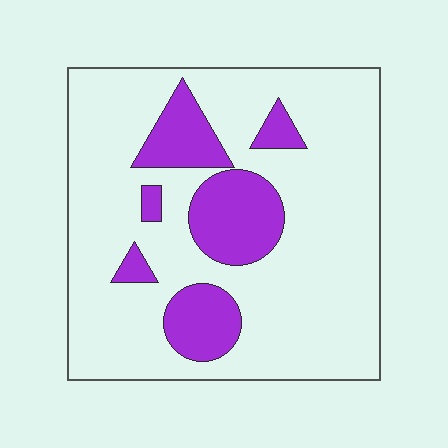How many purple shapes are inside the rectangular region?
6.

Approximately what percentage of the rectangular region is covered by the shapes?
Approximately 20%.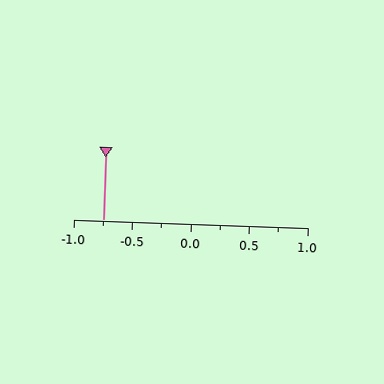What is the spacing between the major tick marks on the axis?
The major ticks are spaced 0.5 apart.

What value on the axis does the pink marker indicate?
The marker indicates approximately -0.75.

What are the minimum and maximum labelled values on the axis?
The axis runs from -1.0 to 1.0.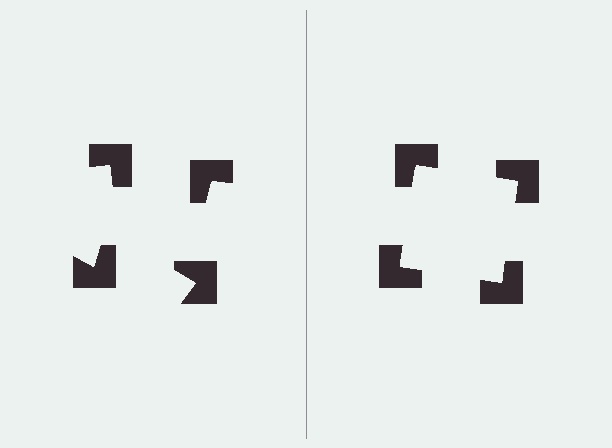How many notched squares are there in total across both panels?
8 — 4 on each side.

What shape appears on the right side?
An illusory square.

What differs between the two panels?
The notched squares are positioned identically on both sides; only the wedge orientations differ. On the right they align to a square; on the left they are misaligned.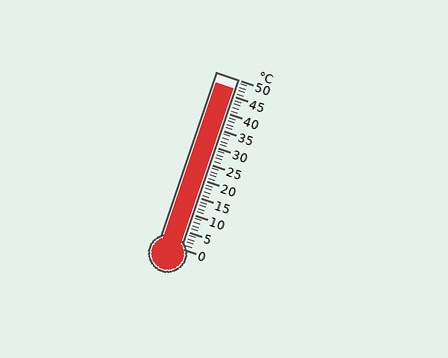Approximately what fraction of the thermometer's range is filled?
The thermometer is filled to approximately 95% of its range.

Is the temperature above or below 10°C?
The temperature is above 10°C.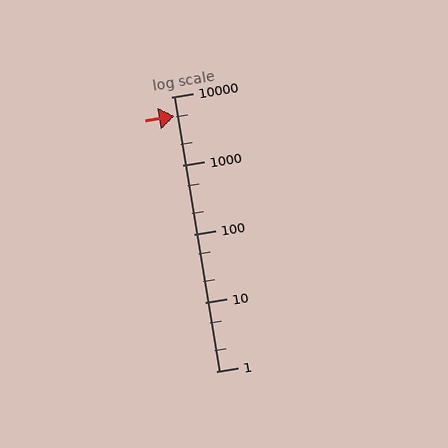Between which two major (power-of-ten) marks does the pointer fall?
The pointer is between 1000 and 10000.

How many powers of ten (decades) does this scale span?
The scale spans 4 decades, from 1 to 10000.